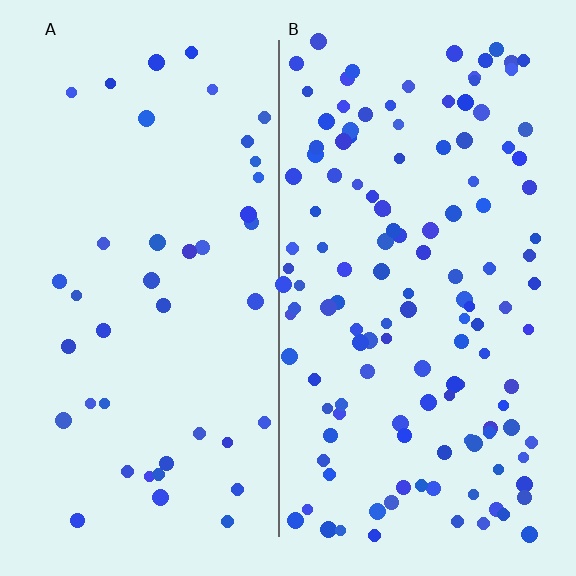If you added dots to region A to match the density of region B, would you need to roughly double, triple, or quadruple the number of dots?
Approximately triple.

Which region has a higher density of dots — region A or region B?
B (the right).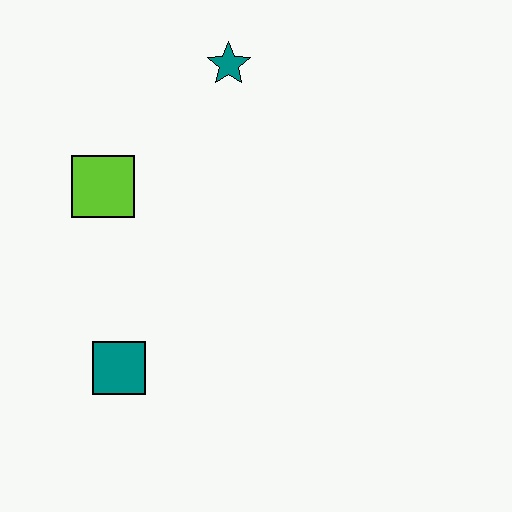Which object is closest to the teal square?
The lime square is closest to the teal square.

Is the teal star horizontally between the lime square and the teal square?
No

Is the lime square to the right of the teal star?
No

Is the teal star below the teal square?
No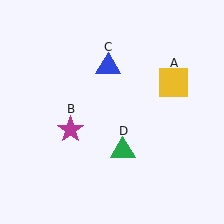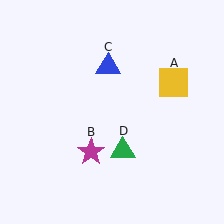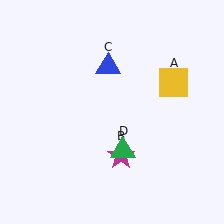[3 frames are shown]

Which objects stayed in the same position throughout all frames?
Yellow square (object A) and blue triangle (object C) and green triangle (object D) remained stationary.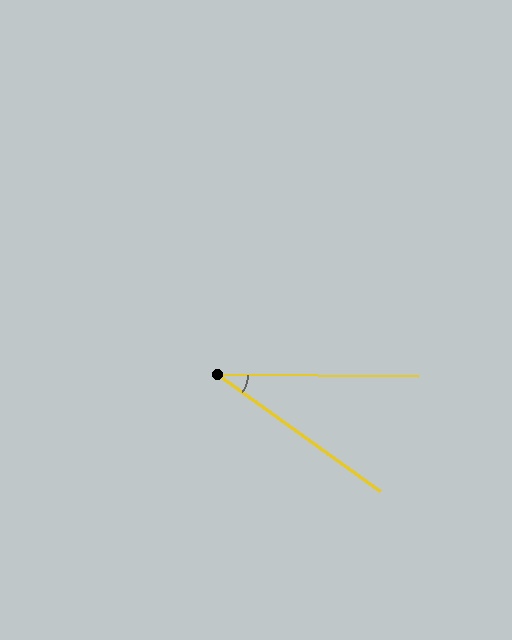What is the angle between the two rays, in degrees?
Approximately 35 degrees.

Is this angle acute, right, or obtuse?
It is acute.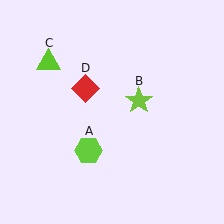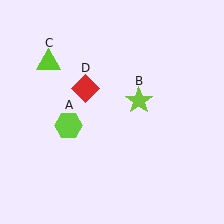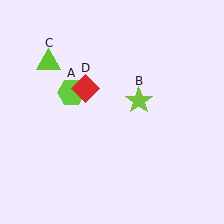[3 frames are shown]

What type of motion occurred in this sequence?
The lime hexagon (object A) rotated clockwise around the center of the scene.